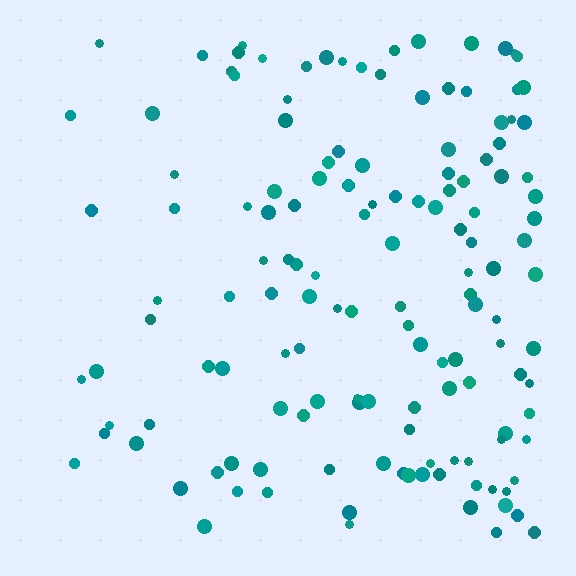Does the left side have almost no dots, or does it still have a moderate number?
Still a moderate number, just noticeably fewer than the right.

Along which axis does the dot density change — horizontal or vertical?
Horizontal.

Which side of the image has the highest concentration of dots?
The right.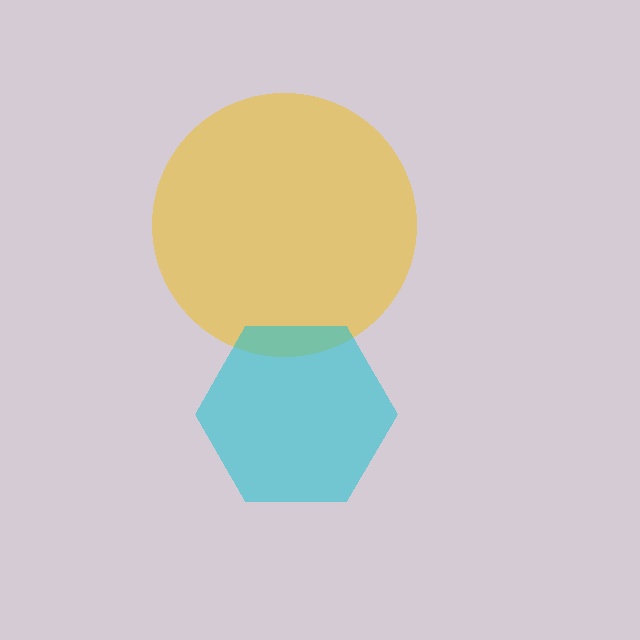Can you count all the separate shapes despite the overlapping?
Yes, there are 2 separate shapes.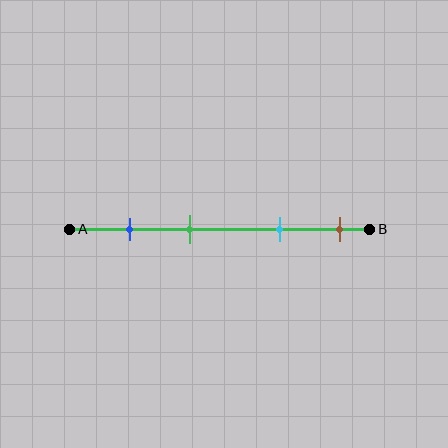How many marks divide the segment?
There are 4 marks dividing the segment.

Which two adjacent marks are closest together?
The blue and green marks are the closest adjacent pair.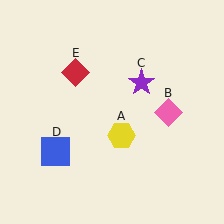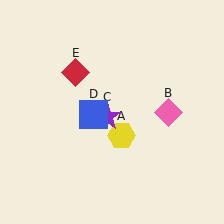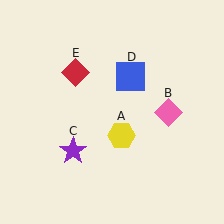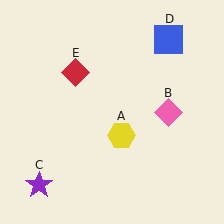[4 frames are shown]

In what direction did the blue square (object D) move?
The blue square (object D) moved up and to the right.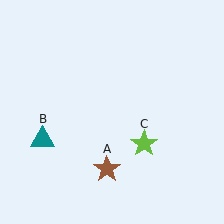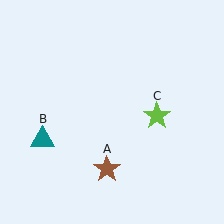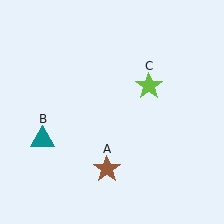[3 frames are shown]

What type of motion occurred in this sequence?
The lime star (object C) rotated counterclockwise around the center of the scene.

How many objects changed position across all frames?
1 object changed position: lime star (object C).